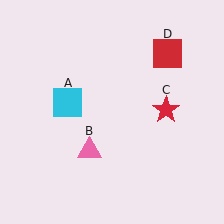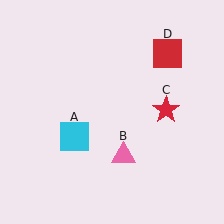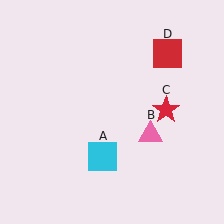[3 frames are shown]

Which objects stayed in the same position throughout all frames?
Red star (object C) and red square (object D) remained stationary.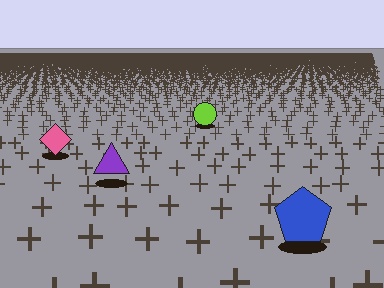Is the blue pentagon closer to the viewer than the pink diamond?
Yes. The blue pentagon is closer — you can tell from the texture gradient: the ground texture is coarser near it.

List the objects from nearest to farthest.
From nearest to farthest: the blue pentagon, the purple triangle, the pink diamond, the lime circle.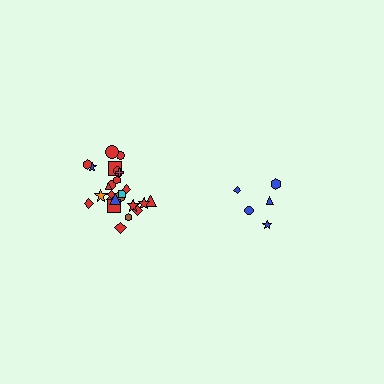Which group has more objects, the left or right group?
The left group.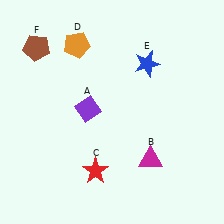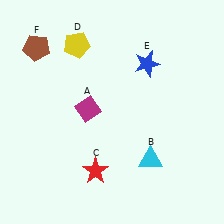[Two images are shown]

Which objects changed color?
A changed from purple to magenta. B changed from magenta to cyan. D changed from orange to yellow.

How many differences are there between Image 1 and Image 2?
There are 3 differences between the two images.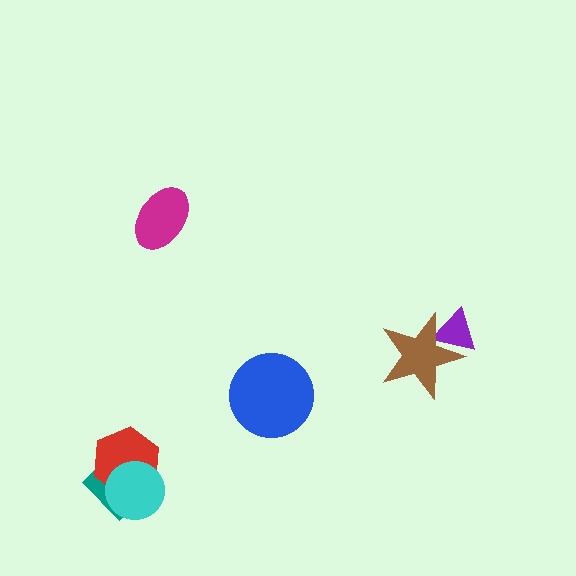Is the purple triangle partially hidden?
Yes, it is partially covered by another shape.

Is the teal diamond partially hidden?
Yes, it is partially covered by another shape.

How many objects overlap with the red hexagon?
2 objects overlap with the red hexagon.